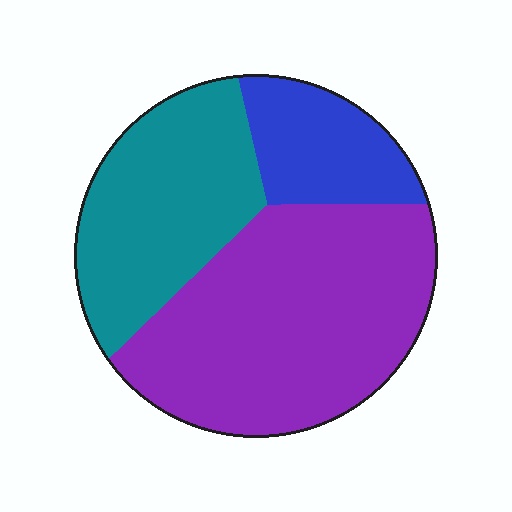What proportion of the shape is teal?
Teal takes up between a sixth and a third of the shape.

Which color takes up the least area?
Blue, at roughly 15%.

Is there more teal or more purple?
Purple.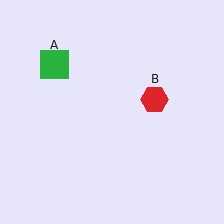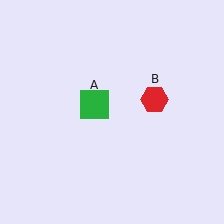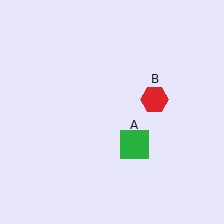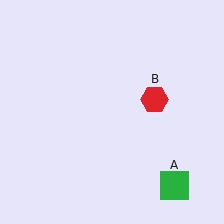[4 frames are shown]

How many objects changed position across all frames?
1 object changed position: green square (object A).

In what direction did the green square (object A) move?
The green square (object A) moved down and to the right.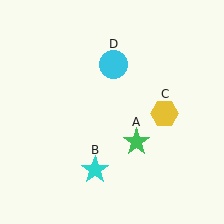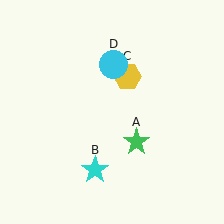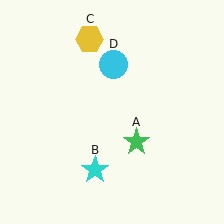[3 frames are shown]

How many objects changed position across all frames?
1 object changed position: yellow hexagon (object C).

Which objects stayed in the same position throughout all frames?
Green star (object A) and cyan star (object B) and cyan circle (object D) remained stationary.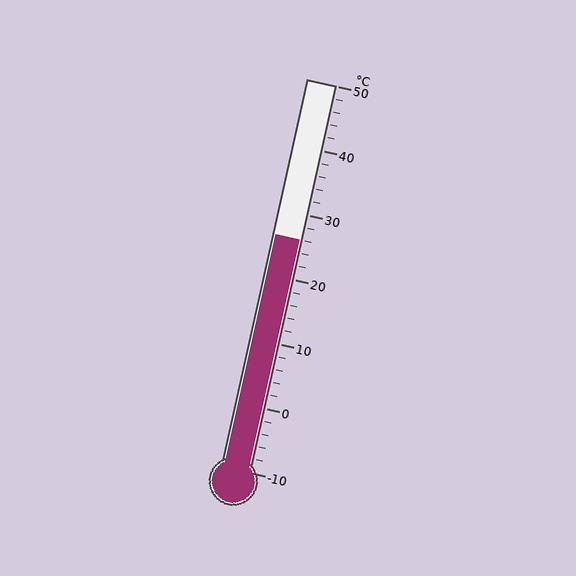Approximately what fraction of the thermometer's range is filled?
The thermometer is filled to approximately 60% of its range.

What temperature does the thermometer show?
The thermometer shows approximately 26°C.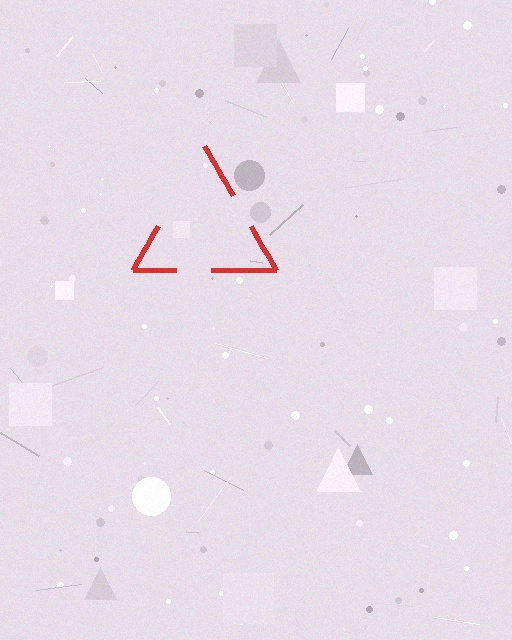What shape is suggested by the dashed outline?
The dashed outline suggests a triangle.